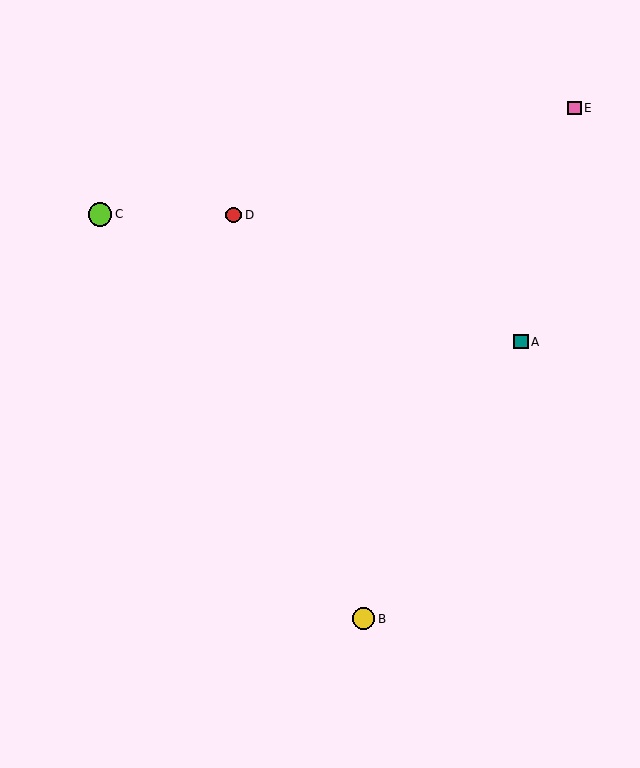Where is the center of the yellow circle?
The center of the yellow circle is at (363, 619).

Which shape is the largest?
The lime circle (labeled C) is the largest.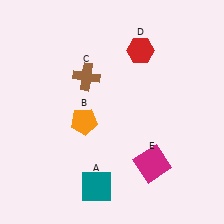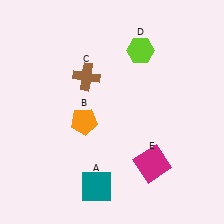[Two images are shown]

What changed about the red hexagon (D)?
In Image 1, D is red. In Image 2, it changed to lime.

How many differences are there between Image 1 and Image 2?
There is 1 difference between the two images.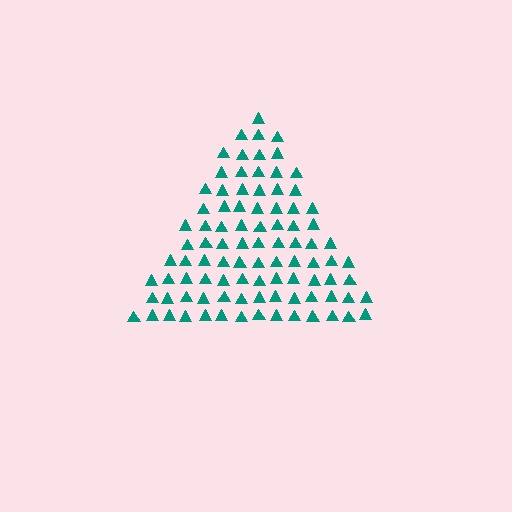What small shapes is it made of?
It is made of small triangles.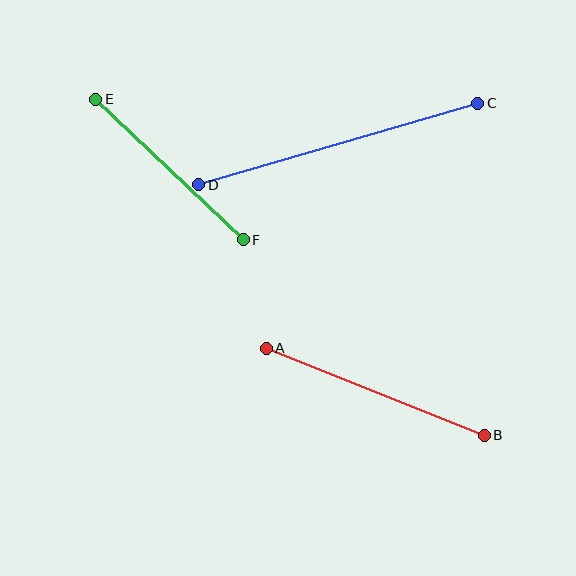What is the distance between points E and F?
The distance is approximately 203 pixels.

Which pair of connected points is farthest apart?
Points C and D are farthest apart.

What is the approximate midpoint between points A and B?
The midpoint is at approximately (375, 392) pixels.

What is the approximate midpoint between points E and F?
The midpoint is at approximately (170, 169) pixels.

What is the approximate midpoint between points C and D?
The midpoint is at approximately (338, 144) pixels.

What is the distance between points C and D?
The distance is approximately 291 pixels.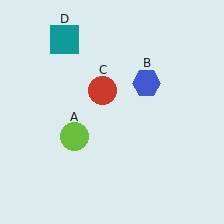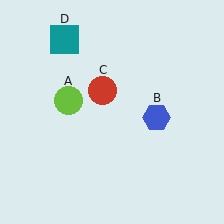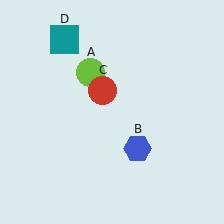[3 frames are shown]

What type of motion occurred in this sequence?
The lime circle (object A), blue hexagon (object B) rotated clockwise around the center of the scene.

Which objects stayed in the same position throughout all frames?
Red circle (object C) and teal square (object D) remained stationary.